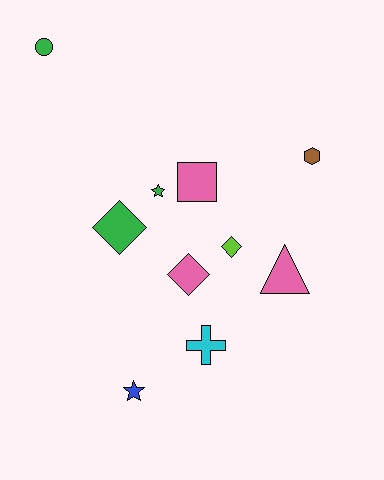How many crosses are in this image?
There is 1 cross.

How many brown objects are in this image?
There is 1 brown object.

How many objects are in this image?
There are 10 objects.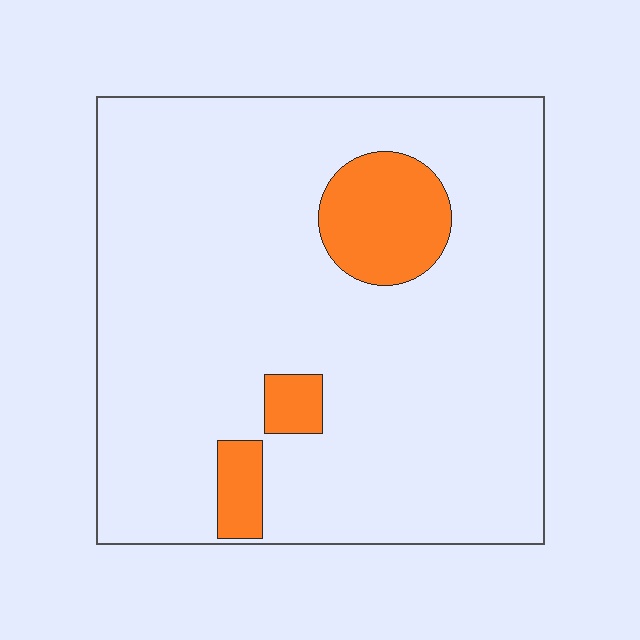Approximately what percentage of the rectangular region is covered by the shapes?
Approximately 10%.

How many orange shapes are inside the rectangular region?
3.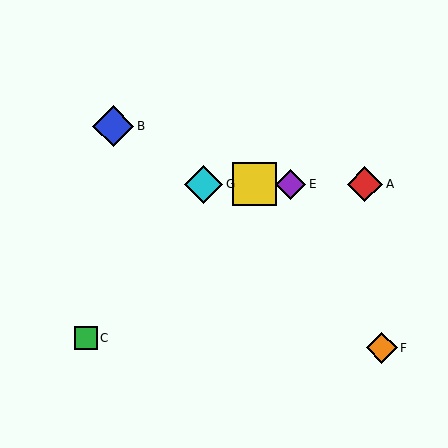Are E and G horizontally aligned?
Yes, both are at y≈184.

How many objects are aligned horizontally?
4 objects (A, D, E, G) are aligned horizontally.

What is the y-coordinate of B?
Object B is at y≈126.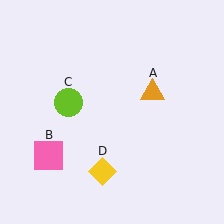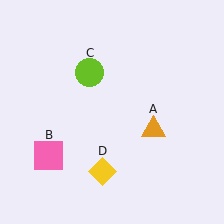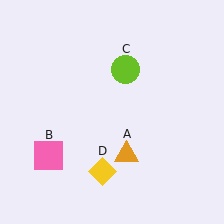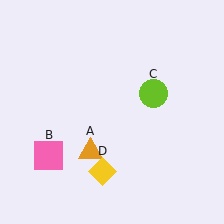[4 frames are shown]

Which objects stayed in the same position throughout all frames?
Pink square (object B) and yellow diamond (object D) remained stationary.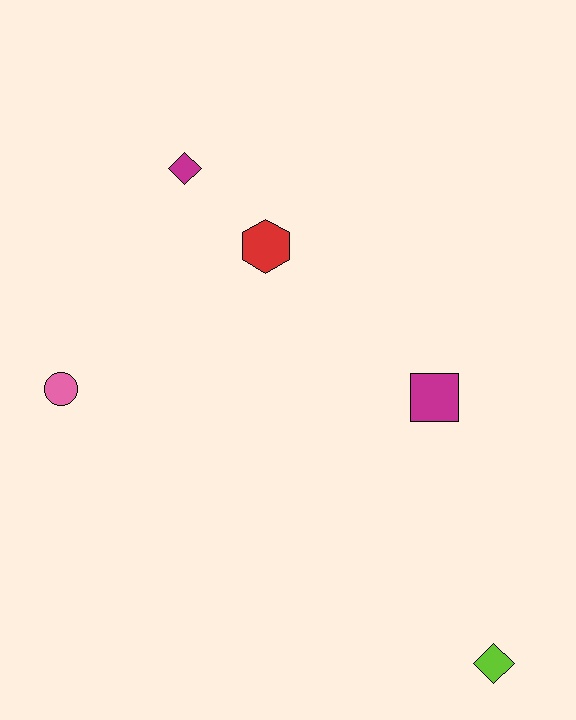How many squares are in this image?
There is 1 square.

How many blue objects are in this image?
There are no blue objects.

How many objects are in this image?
There are 5 objects.